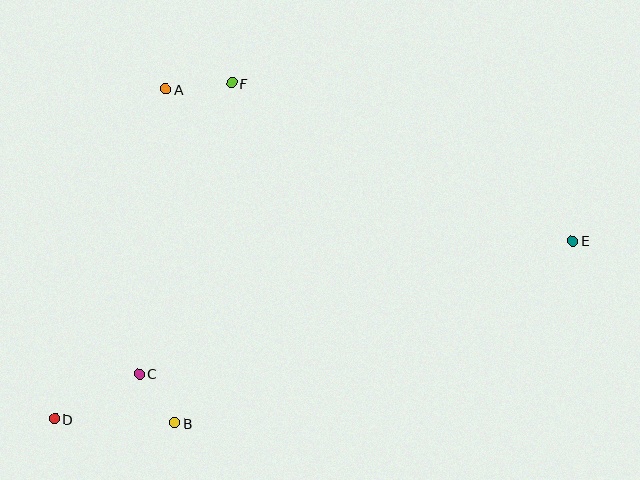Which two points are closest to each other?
Points B and C are closest to each other.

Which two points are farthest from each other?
Points D and E are farthest from each other.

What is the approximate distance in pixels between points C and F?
The distance between C and F is approximately 305 pixels.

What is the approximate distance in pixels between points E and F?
The distance between E and F is approximately 376 pixels.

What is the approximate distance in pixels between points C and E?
The distance between C and E is approximately 453 pixels.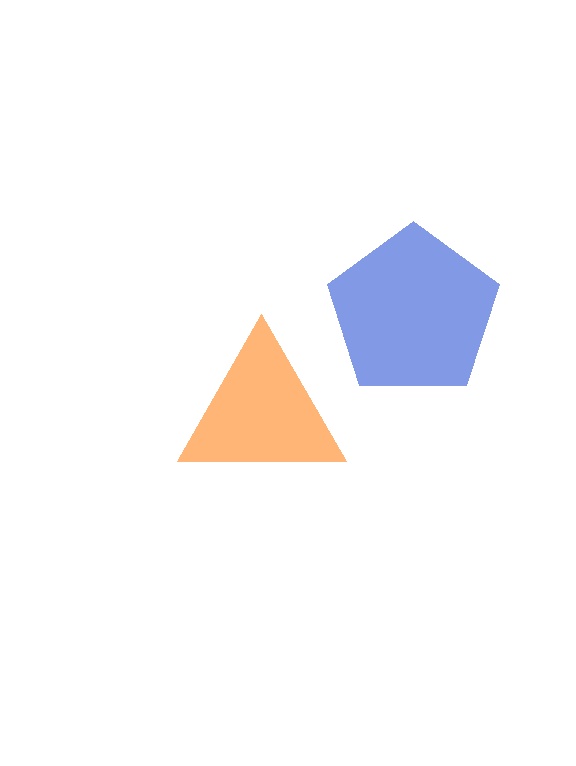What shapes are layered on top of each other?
The layered shapes are: an orange triangle, a blue pentagon.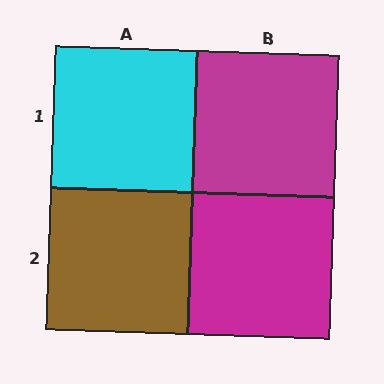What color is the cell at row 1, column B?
Magenta.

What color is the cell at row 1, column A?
Cyan.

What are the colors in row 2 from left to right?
Brown, magenta.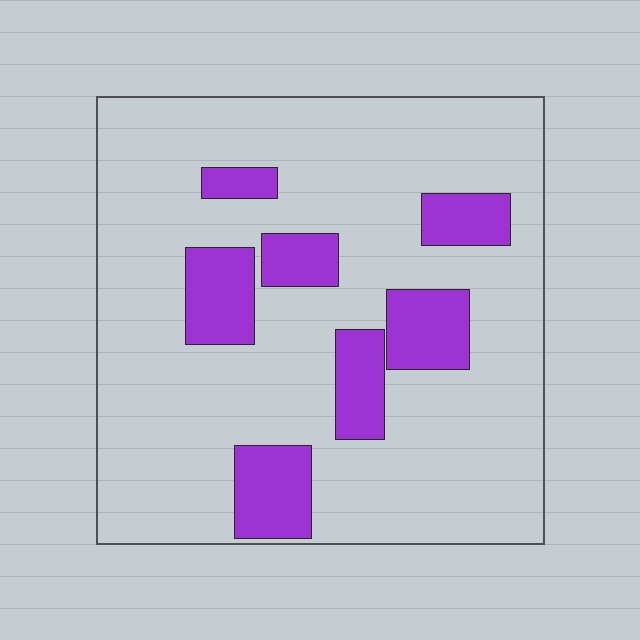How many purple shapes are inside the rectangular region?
7.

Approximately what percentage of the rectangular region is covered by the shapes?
Approximately 20%.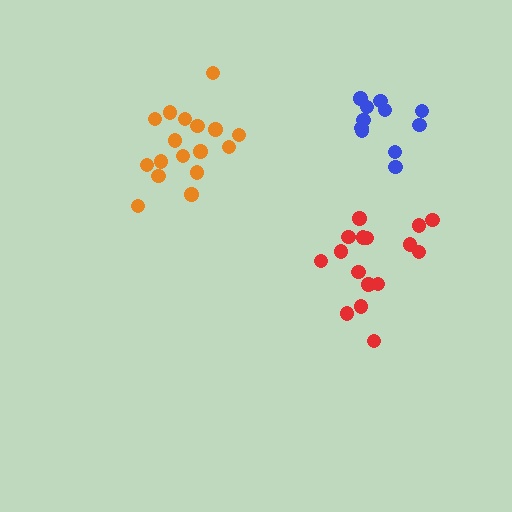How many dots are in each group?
Group 1: 17 dots, Group 2: 16 dots, Group 3: 11 dots (44 total).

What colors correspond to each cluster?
The clusters are colored: orange, red, blue.